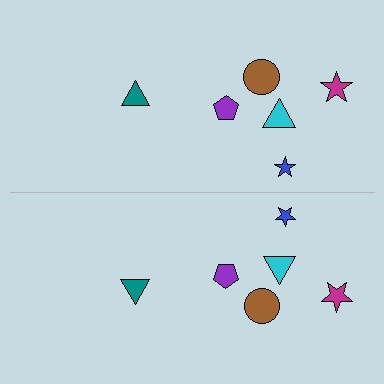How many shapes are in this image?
There are 12 shapes in this image.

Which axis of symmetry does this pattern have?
The pattern has a horizontal axis of symmetry running through the center of the image.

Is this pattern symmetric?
Yes, this pattern has bilateral (reflection) symmetry.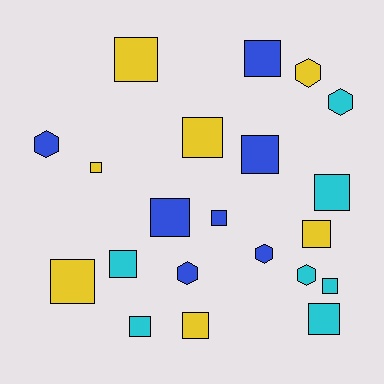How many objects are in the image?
There are 21 objects.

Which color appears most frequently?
Yellow, with 7 objects.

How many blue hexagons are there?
There are 3 blue hexagons.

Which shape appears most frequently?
Square, with 15 objects.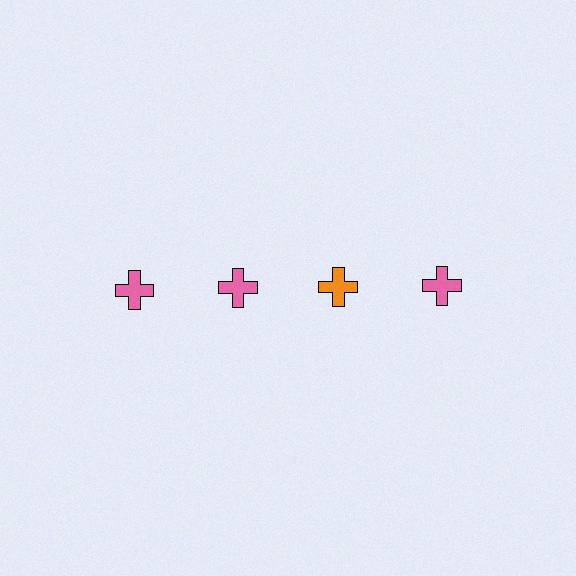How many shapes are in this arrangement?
There are 4 shapes arranged in a grid pattern.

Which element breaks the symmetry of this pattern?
The orange cross in the top row, center column breaks the symmetry. All other shapes are pink crosses.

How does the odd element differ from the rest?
It has a different color: orange instead of pink.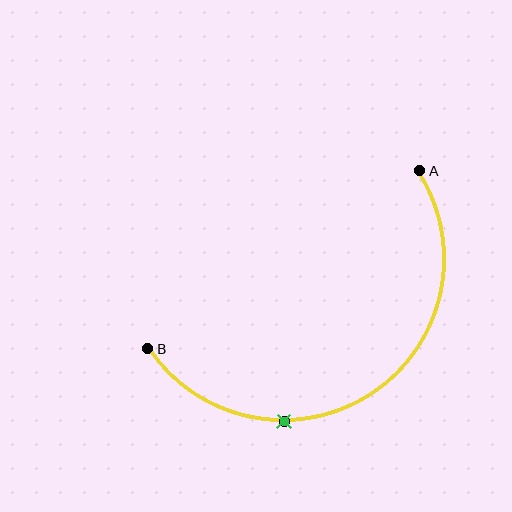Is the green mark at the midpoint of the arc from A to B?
No. The green mark lies on the arc but is closer to endpoint B. The arc midpoint would be at the point on the curve equidistant along the arc from both A and B.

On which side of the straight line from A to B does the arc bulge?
The arc bulges below the straight line connecting A and B.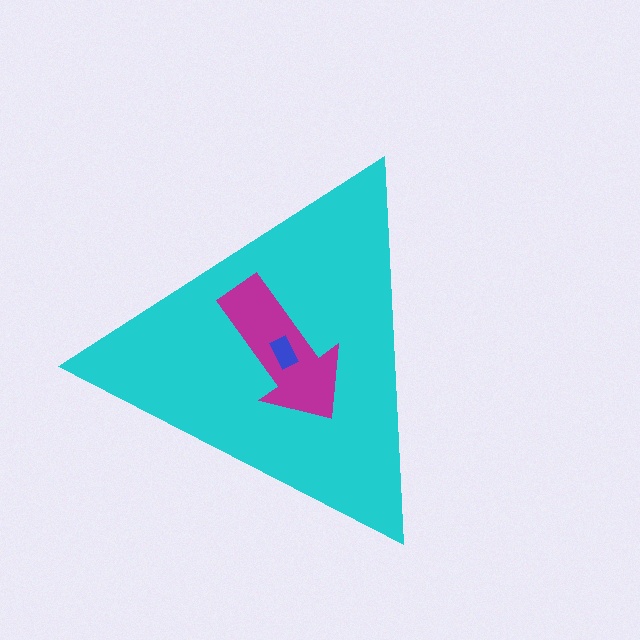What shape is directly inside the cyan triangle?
The magenta arrow.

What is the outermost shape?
The cyan triangle.